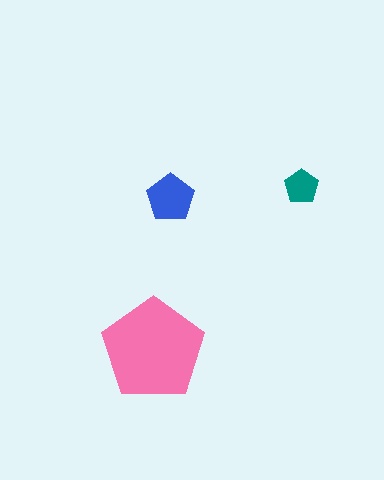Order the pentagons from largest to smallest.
the pink one, the blue one, the teal one.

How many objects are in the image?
There are 3 objects in the image.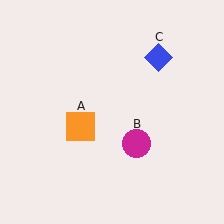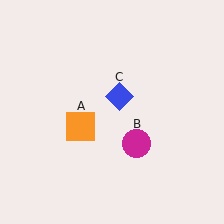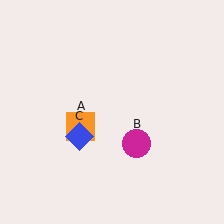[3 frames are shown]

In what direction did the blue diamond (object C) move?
The blue diamond (object C) moved down and to the left.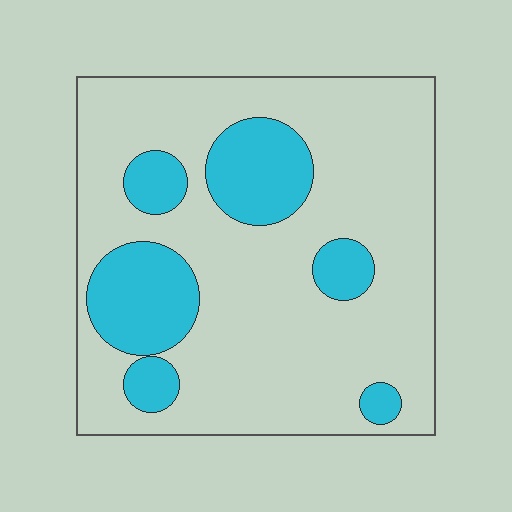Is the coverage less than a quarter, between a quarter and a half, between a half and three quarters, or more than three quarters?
Less than a quarter.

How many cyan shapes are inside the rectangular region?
6.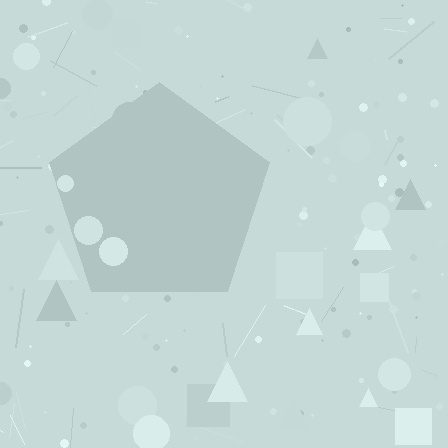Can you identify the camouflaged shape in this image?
The camouflaged shape is a pentagon.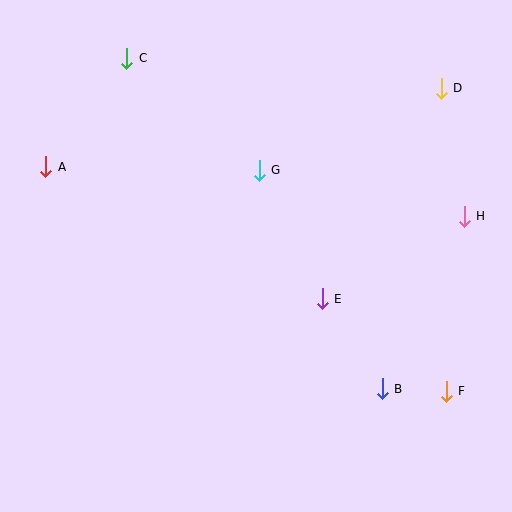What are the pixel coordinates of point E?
Point E is at (322, 299).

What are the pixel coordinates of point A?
Point A is at (46, 167).